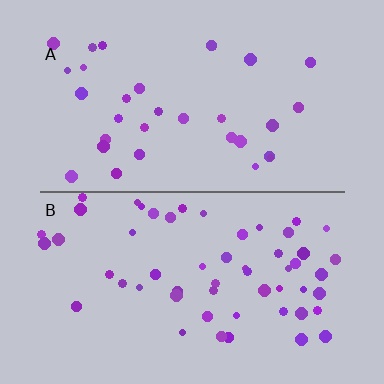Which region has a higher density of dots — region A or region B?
B (the bottom).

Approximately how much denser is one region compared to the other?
Approximately 1.7× — region B over region A.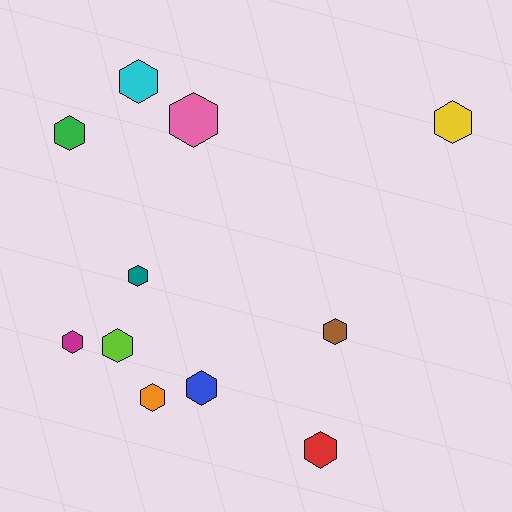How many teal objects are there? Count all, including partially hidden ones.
There is 1 teal object.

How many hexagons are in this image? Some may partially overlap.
There are 11 hexagons.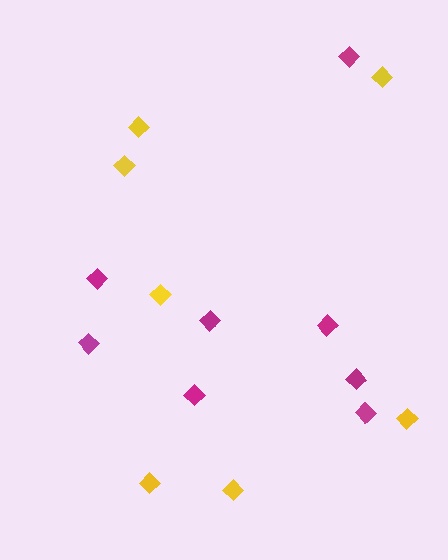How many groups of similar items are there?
There are 2 groups: one group of magenta diamonds (8) and one group of yellow diamonds (7).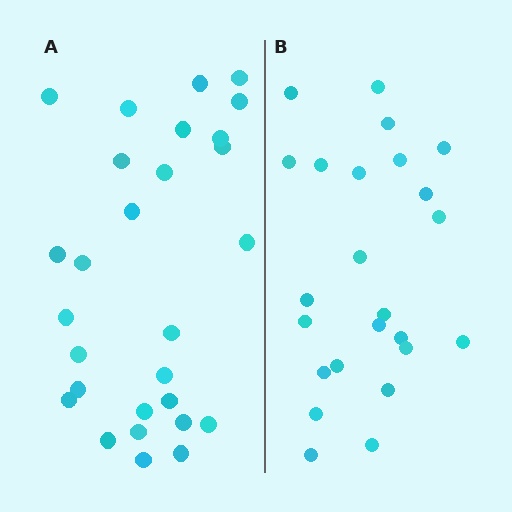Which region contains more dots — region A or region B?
Region A (the left region) has more dots.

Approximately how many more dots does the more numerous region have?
Region A has about 4 more dots than region B.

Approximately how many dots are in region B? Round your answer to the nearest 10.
About 20 dots. (The exact count is 24, which rounds to 20.)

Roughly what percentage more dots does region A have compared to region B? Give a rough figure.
About 15% more.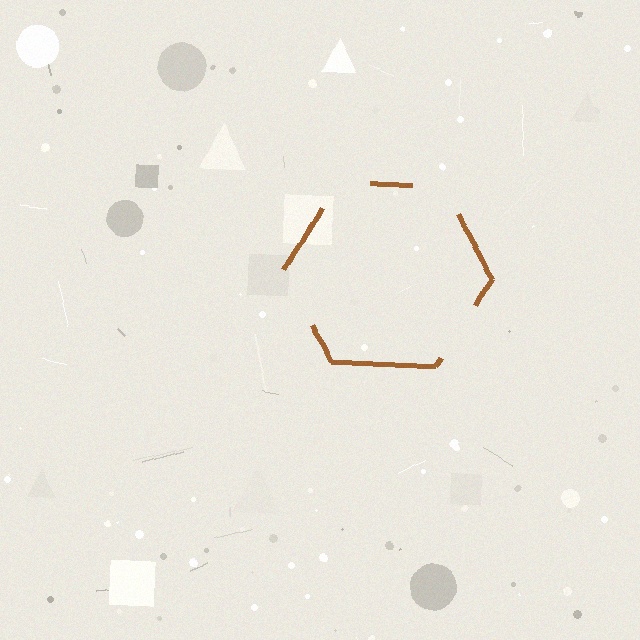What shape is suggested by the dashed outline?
The dashed outline suggests a hexagon.